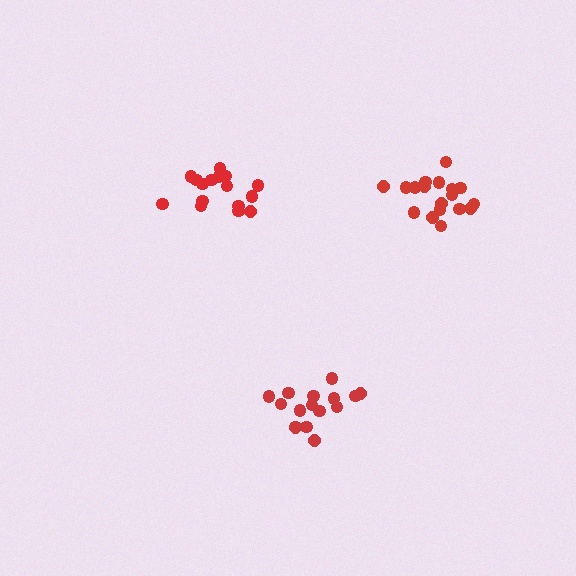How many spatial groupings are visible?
There are 3 spatial groupings.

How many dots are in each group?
Group 1: 16 dots, Group 2: 17 dots, Group 3: 18 dots (51 total).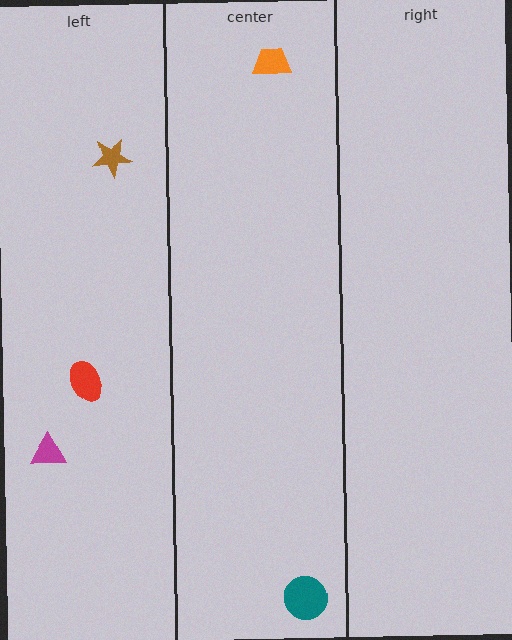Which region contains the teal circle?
The center region.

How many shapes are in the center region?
2.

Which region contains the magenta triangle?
The left region.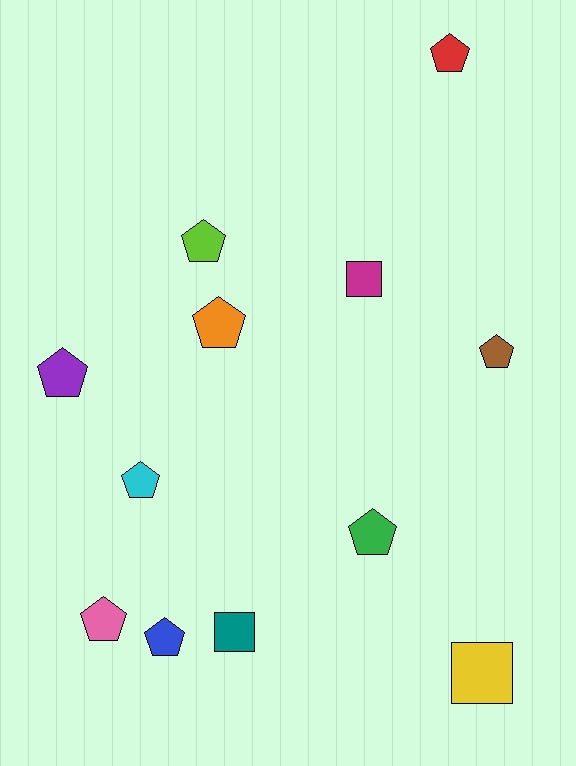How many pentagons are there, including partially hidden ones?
There are 9 pentagons.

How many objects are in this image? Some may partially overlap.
There are 12 objects.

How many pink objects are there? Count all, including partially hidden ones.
There is 1 pink object.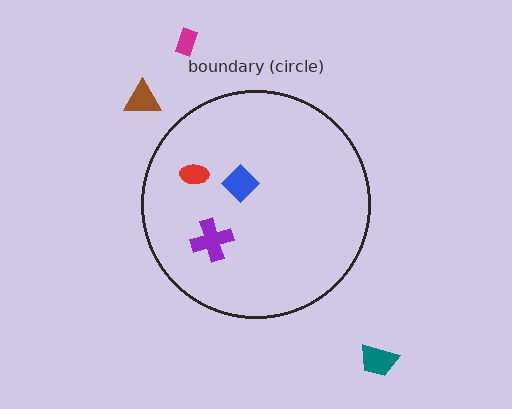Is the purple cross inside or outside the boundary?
Inside.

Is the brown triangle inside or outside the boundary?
Outside.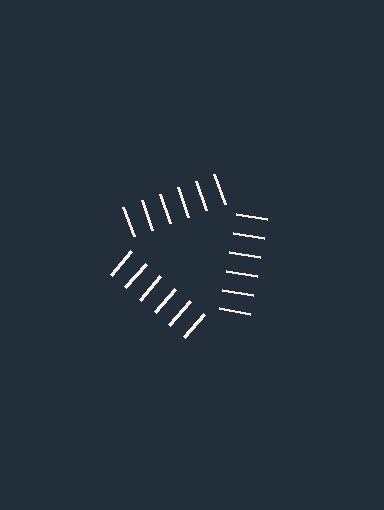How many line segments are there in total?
18 — 6 along each of the 3 edges.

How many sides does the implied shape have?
3 sides — the line-ends trace a triangle.